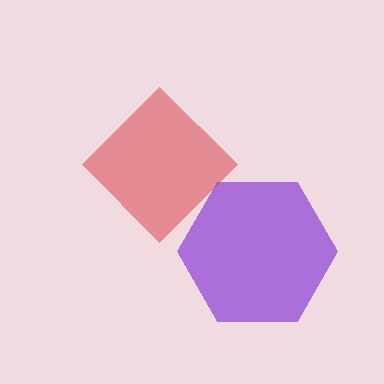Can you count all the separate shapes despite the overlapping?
Yes, there are 2 separate shapes.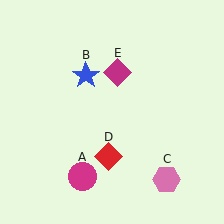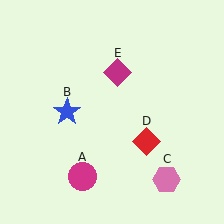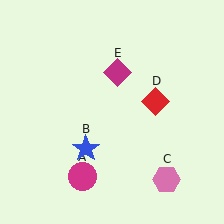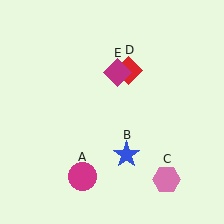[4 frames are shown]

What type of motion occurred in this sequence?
The blue star (object B), red diamond (object D) rotated counterclockwise around the center of the scene.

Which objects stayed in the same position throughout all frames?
Magenta circle (object A) and pink hexagon (object C) and magenta diamond (object E) remained stationary.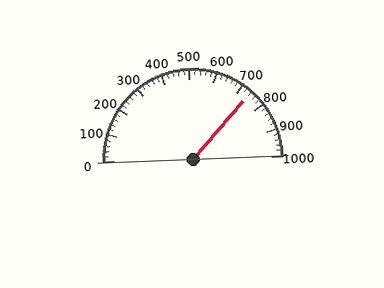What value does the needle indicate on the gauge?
The needle indicates approximately 740.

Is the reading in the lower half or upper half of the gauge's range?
The reading is in the upper half of the range (0 to 1000).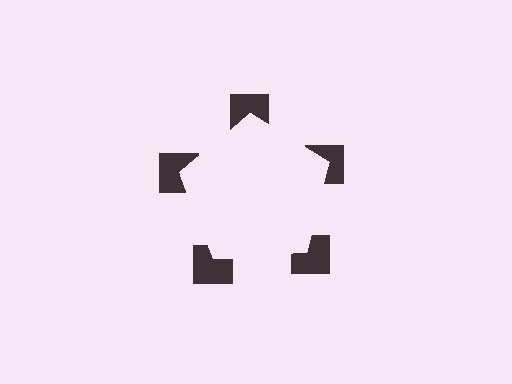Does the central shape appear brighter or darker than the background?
It typically appears slightly brighter than the background, even though no actual brightness change is drawn.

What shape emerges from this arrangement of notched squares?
An illusory pentagon — its edges are inferred from the aligned wedge cuts in the notched squares, not physically drawn.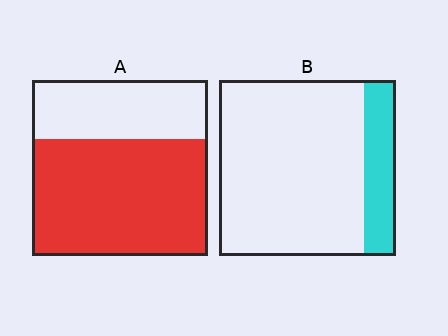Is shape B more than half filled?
No.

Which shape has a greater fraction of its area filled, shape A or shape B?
Shape A.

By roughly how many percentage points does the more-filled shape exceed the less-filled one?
By roughly 50 percentage points (A over B).